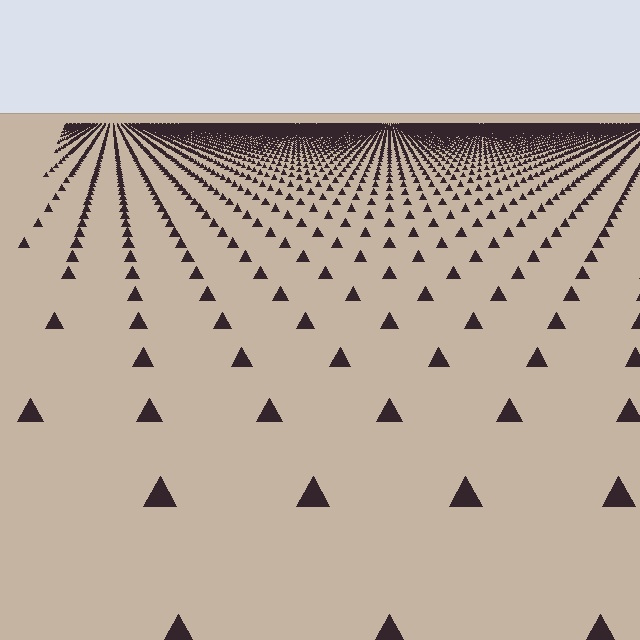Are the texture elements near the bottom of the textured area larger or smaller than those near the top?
Larger. Near the bottom, elements are closer to the viewer and appear at a bigger on-screen size.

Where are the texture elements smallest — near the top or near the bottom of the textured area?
Near the top.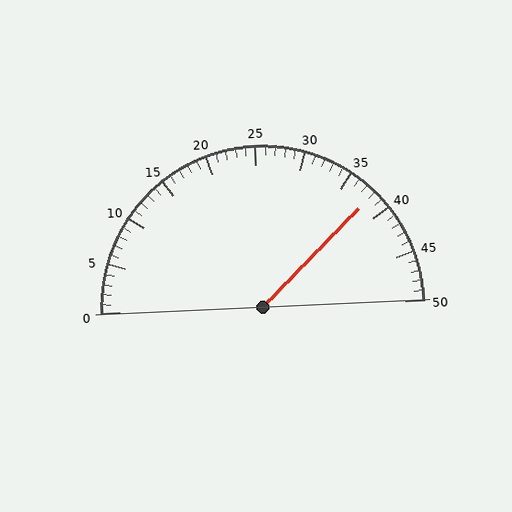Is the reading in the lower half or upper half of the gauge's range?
The reading is in the upper half of the range (0 to 50).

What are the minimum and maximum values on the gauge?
The gauge ranges from 0 to 50.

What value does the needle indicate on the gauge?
The needle indicates approximately 38.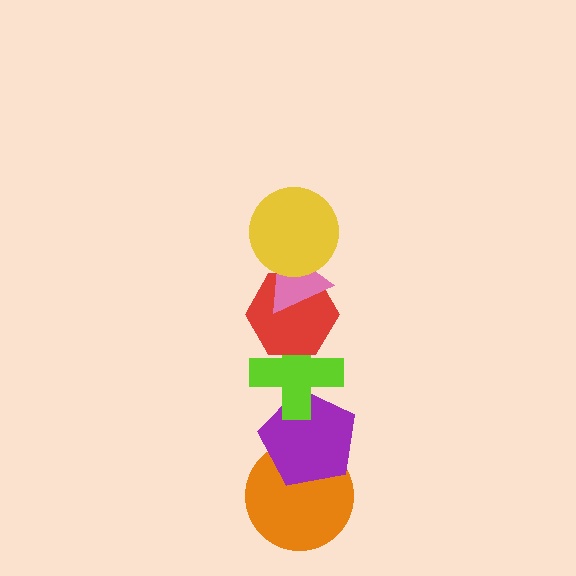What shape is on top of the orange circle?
The purple pentagon is on top of the orange circle.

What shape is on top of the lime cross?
The red hexagon is on top of the lime cross.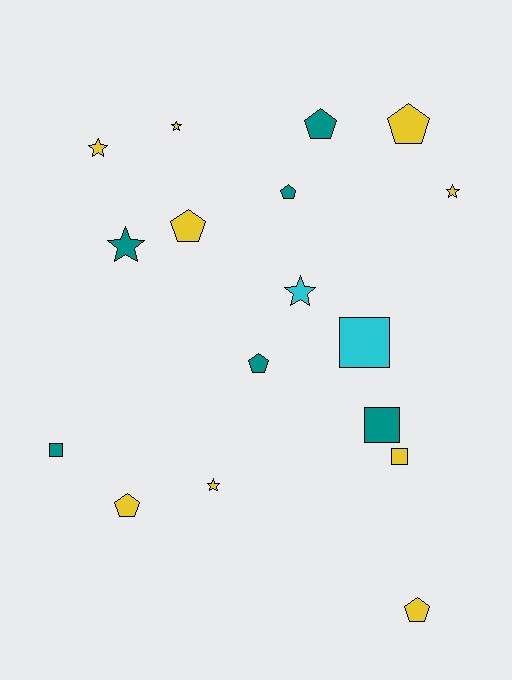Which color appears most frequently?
Yellow, with 9 objects.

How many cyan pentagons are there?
There are no cyan pentagons.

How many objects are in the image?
There are 17 objects.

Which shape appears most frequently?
Pentagon, with 7 objects.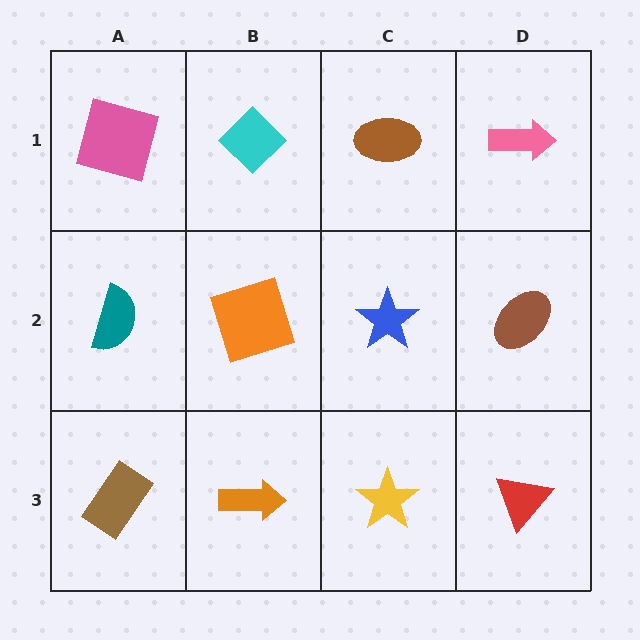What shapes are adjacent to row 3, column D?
A brown ellipse (row 2, column D), a yellow star (row 3, column C).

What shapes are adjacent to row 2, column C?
A brown ellipse (row 1, column C), a yellow star (row 3, column C), an orange square (row 2, column B), a brown ellipse (row 2, column D).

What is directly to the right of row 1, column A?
A cyan diamond.